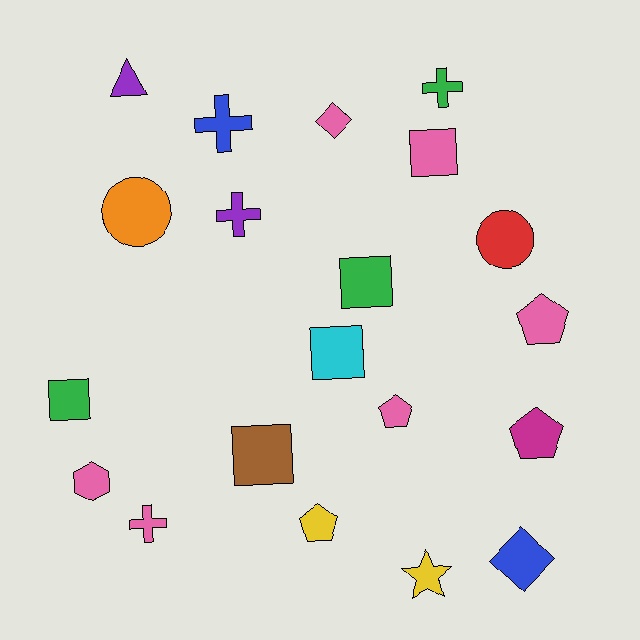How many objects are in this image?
There are 20 objects.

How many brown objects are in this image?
There is 1 brown object.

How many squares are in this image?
There are 5 squares.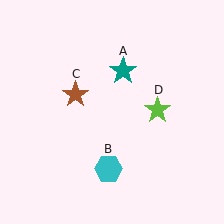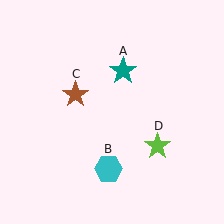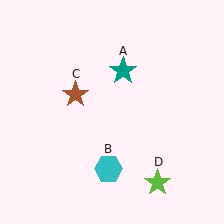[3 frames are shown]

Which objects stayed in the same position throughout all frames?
Teal star (object A) and cyan hexagon (object B) and brown star (object C) remained stationary.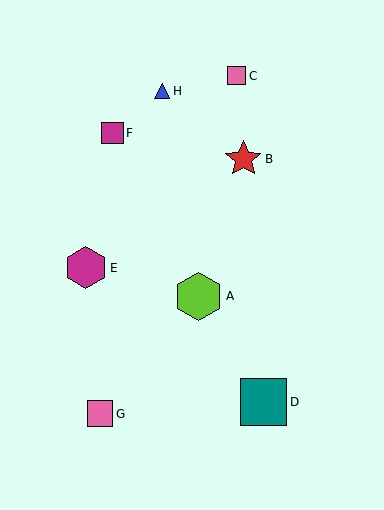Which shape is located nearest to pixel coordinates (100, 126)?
The magenta square (labeled F) at (112, 133) is nearest to that location.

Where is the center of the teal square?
The center of the teal square is at (263, 402).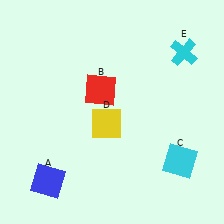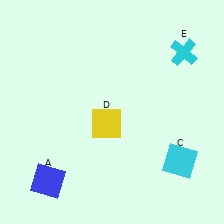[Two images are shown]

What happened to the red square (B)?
The red square (B) was removed in Image 2. It was in the top-left area of Image 1.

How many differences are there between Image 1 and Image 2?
There is 1 difference between the two images.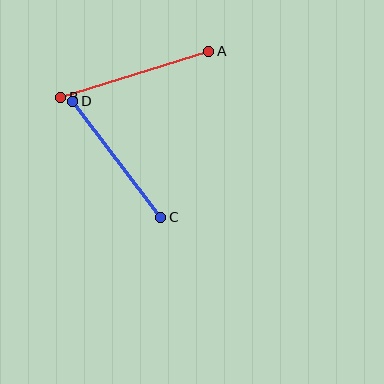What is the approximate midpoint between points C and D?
The midpoint is at approximately (117, 159) pixels.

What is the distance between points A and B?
The distance is approximately 155 pixels.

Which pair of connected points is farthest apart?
Points A and B are farthest apart.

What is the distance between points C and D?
The distance is approximately 145 pixels.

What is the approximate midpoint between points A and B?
The midpoint is at approximately (135, 74) pixels.